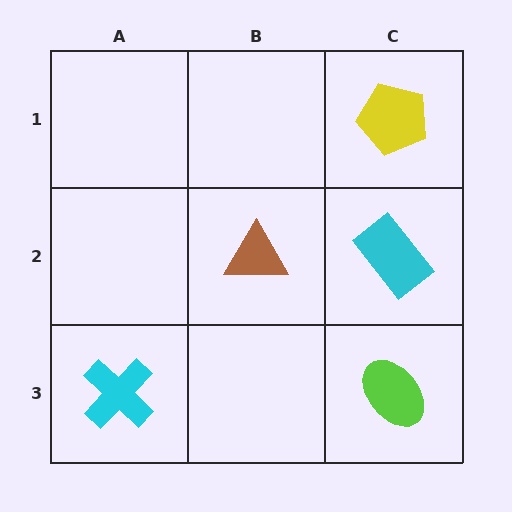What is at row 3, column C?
A lime ellipse.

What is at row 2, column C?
A cyan rectangle.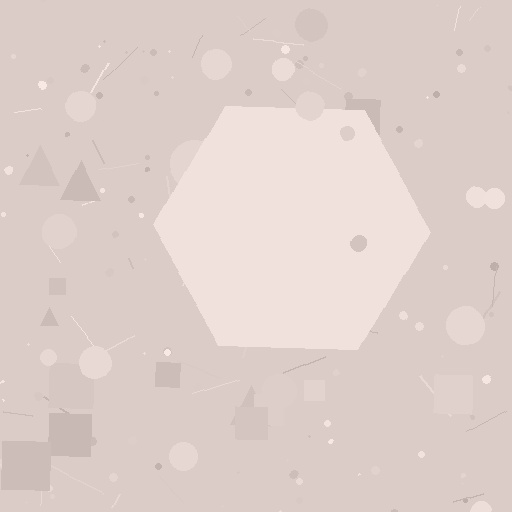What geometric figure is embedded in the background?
A hexagon is embedded in the background.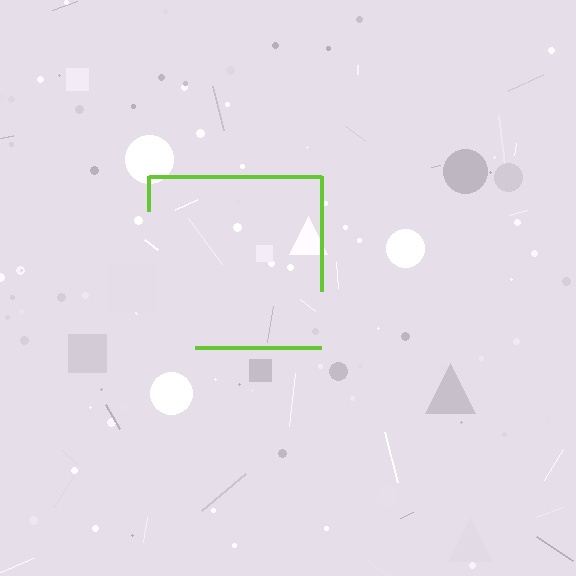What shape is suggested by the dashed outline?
The dashed outline suggests a square.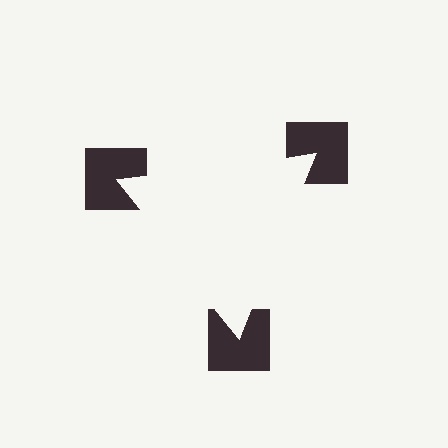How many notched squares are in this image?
There are 3 — one at each vertex of the illusory triangle.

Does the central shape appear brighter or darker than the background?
It typically appears slightly brighter than the background, even though no actual brightness change is drawn.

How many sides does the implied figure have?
3 sides.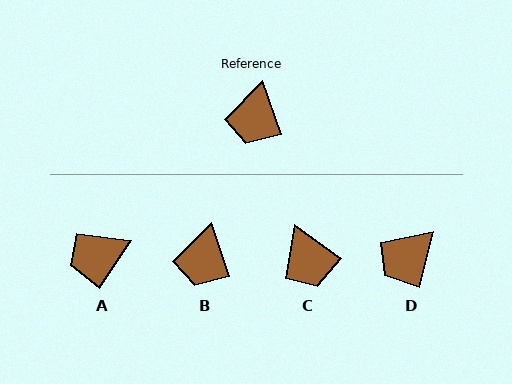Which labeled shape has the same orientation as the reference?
B.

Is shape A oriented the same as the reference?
No, it is off by about 52 degrees.